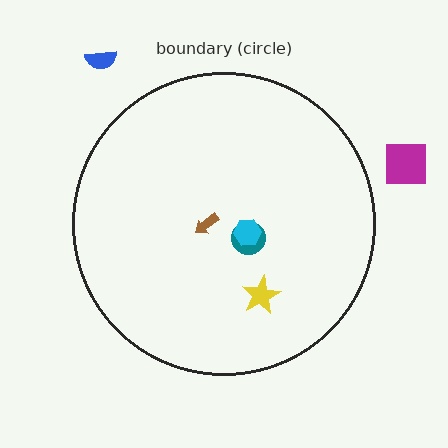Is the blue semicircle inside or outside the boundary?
Outside.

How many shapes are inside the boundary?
4 inside, 2 outside.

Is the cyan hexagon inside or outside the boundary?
Inside.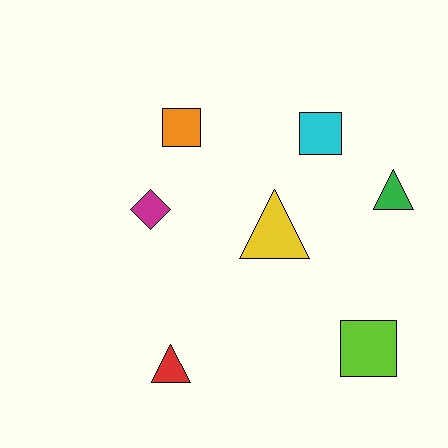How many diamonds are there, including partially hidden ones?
There is 1 diamond.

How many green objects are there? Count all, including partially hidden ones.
There is 1 green object.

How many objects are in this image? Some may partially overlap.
There are 7 objects.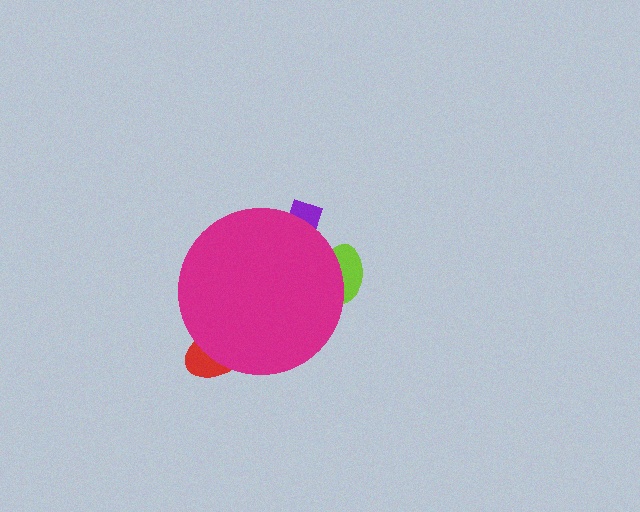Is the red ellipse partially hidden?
Yes, the red ellipse is partially hidden behind the magenta circle.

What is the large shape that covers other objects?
A magenta circle.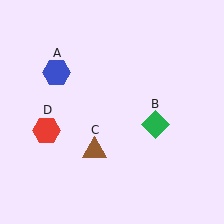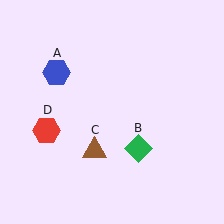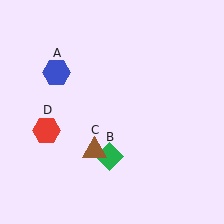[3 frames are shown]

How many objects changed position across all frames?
1 object changed position: green diamond (object B).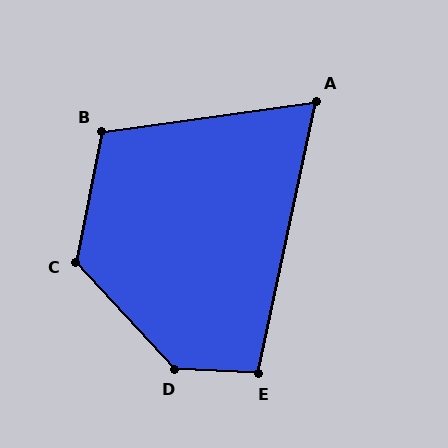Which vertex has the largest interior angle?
D, at approximately 136 degrees.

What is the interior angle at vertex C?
Approximately 126 degrees (obtuse).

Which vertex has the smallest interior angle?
A, at approximately 70 degrees.